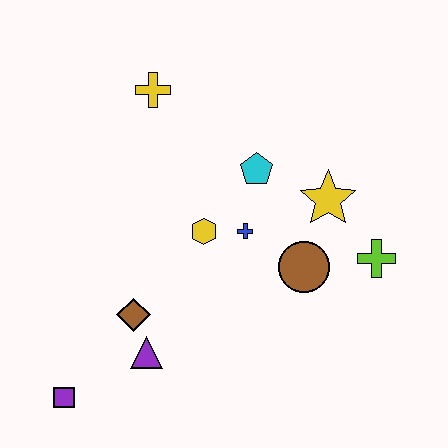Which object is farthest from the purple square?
The lime cross is farthest from the purple square.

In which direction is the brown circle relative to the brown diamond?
The brown circle is to the right of the brown diamond.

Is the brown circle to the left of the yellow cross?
No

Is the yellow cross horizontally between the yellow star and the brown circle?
No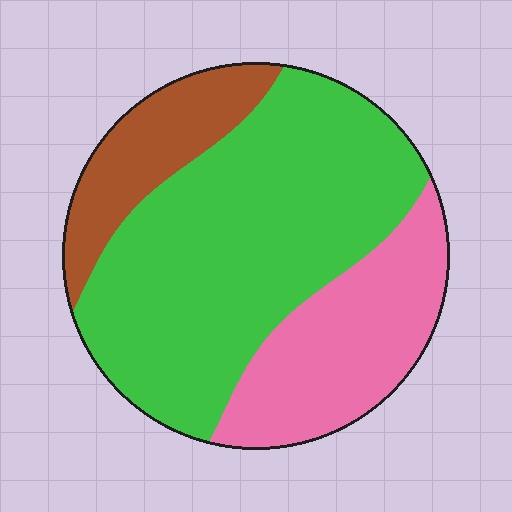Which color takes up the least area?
Brown, at roughly 15%.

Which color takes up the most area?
Green, at roughly 60%.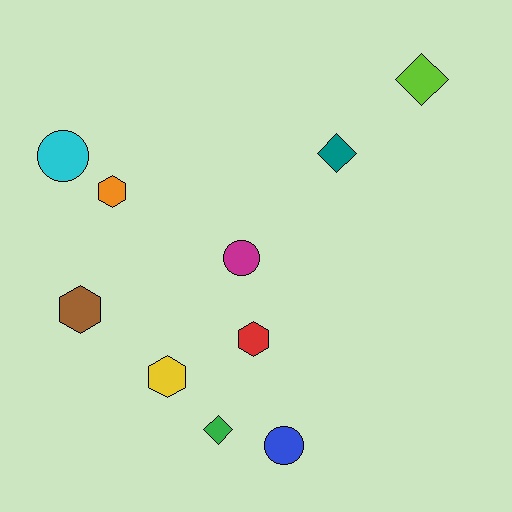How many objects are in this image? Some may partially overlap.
There are 10 objects.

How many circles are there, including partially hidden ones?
There are 3 circles.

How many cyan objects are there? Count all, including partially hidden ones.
There is 1 cyan object.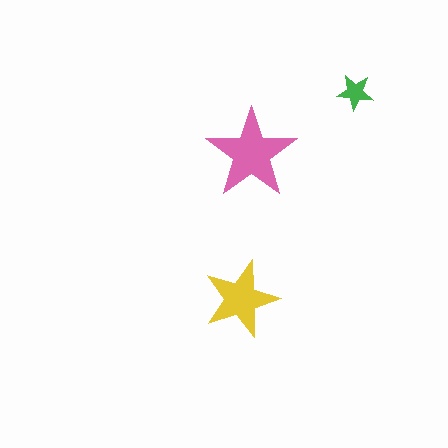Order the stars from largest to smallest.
the pink one, the yellow one, the green one.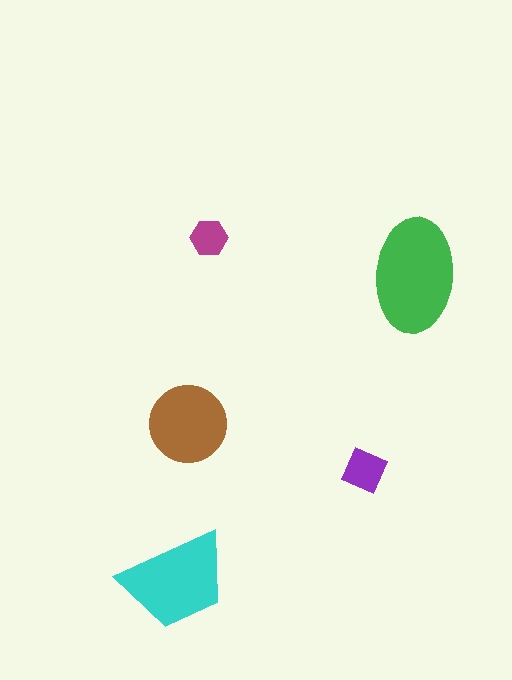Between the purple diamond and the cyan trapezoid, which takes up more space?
The cyan trapezoid.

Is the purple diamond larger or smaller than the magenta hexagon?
Larger.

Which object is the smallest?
The magenta hexagon.